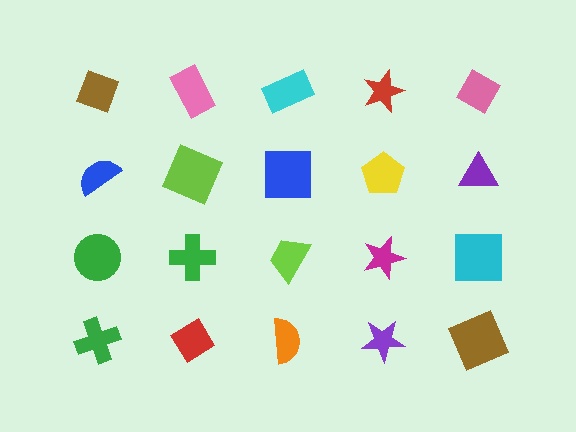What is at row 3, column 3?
A lime trapezoid.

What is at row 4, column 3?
An orange semicircle.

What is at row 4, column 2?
A red diamond.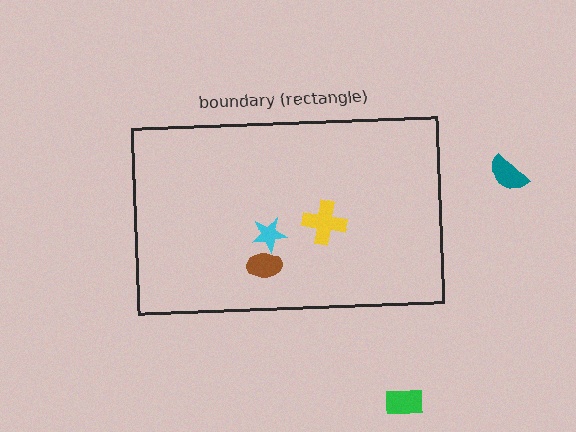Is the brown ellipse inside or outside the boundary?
Inside.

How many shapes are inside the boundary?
3 inside, 2 outside.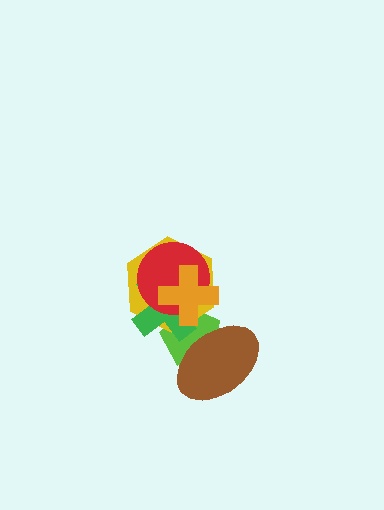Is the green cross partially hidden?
Yes, it is partially covered by another shape.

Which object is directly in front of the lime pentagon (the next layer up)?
The yellow hexagon is directly in front of the lime pentagon.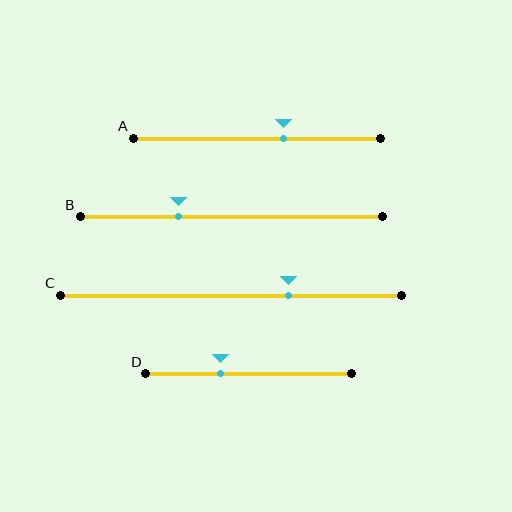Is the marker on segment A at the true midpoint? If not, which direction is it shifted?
No, the marker on segment A is shifted to the right by about 11% of the segment length.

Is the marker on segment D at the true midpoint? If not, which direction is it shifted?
No, the marker on segment D is shifted to the left by about 14% of the segment length.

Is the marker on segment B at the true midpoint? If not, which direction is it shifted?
No, the marker on segment B is shifted to the left by about 18% of the segment length.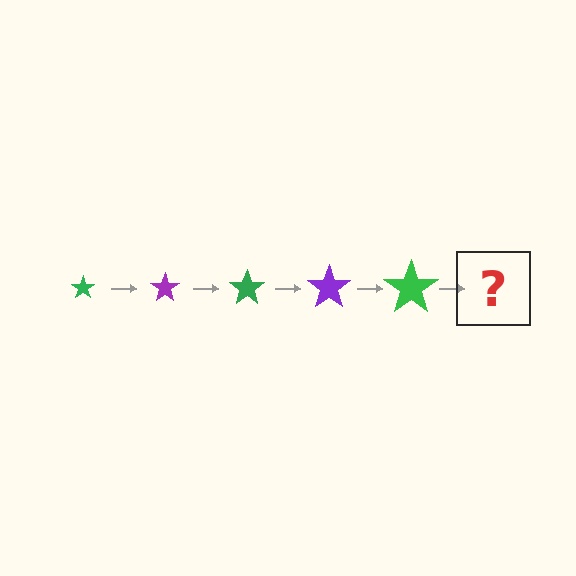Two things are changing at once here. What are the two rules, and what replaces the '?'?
The two rules are that the star grows larger each step and the color cycles through green and purple. The '?' should be a purple star, larger than the previous one.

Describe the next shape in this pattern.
It should be a purple star, larger than the previous one.